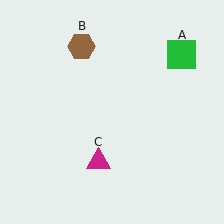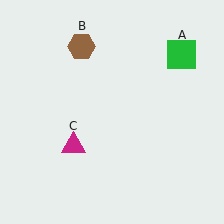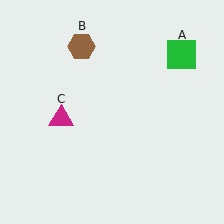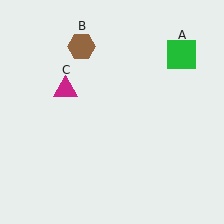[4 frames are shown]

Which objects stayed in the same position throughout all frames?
Green square (object A) and brown hexagon (object B) remained stationary.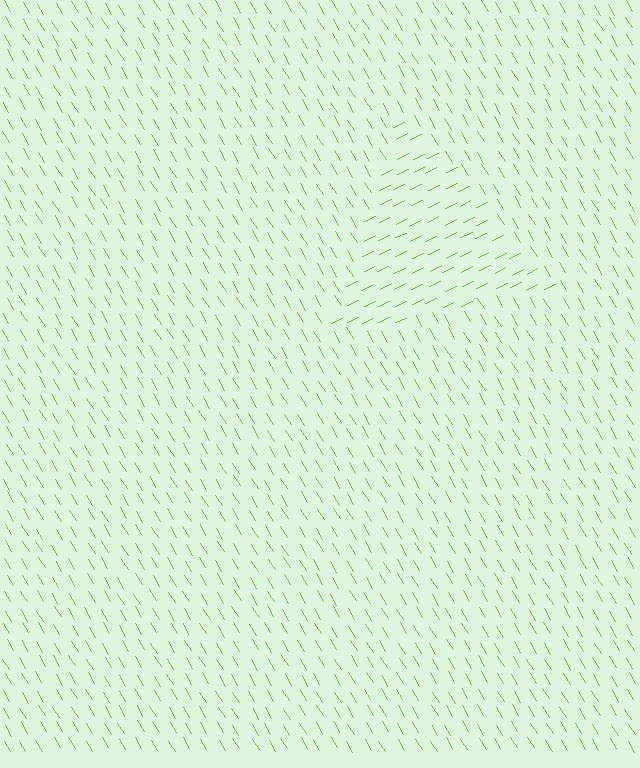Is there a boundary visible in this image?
Yes, there is a texture boundary formed by a change in line orientation.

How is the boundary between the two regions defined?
The boundary is defined purely by a change in line orientation (approximately 85 degrees difference). All lines are the same color and thickness.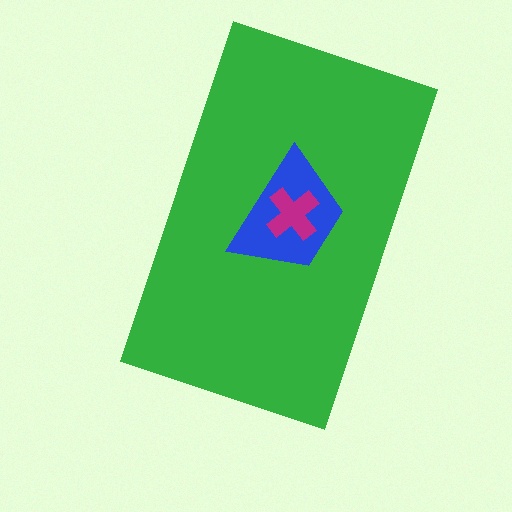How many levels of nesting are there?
3.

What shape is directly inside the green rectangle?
The blue trapezoid.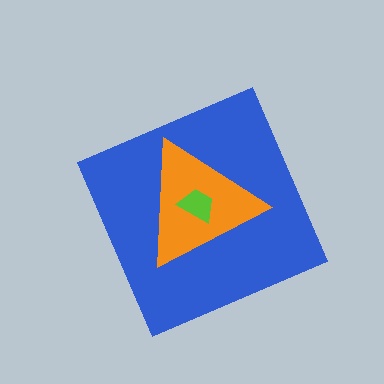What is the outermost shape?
The blue diamond.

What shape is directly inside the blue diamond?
The orange triangle.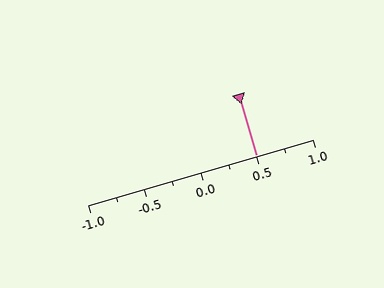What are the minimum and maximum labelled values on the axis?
The axis runs from -1.0 to 1.0.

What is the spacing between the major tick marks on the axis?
The major ticks are spaced 0.5 apart.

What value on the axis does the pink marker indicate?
The marker indicates approximately 0.5.